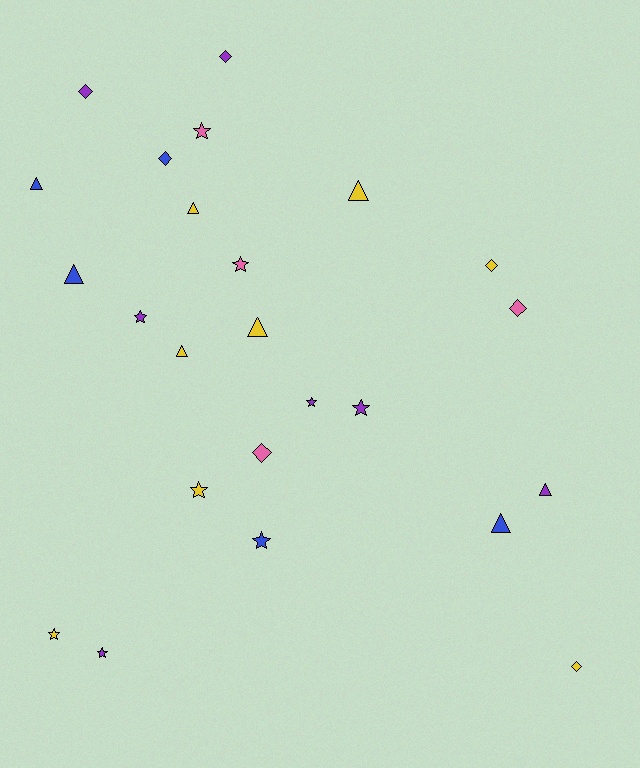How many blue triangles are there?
There are 3 blue triangles.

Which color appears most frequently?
Yellow, with 8 objects.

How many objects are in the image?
There are 24 objects.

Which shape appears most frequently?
Star, with 9 objects.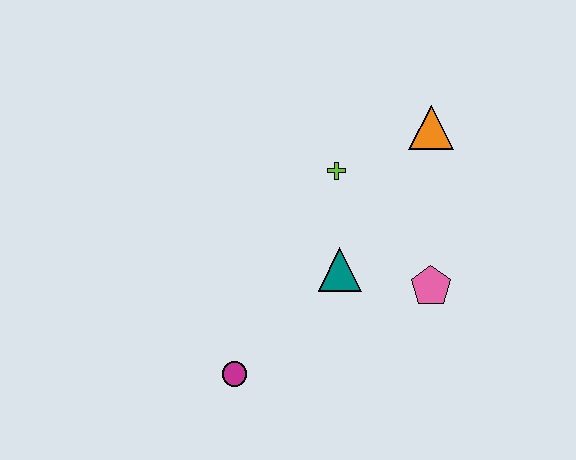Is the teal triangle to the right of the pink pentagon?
No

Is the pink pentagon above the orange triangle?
No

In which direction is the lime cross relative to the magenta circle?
The lime cross is above the magenta circle.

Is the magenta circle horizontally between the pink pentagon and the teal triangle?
No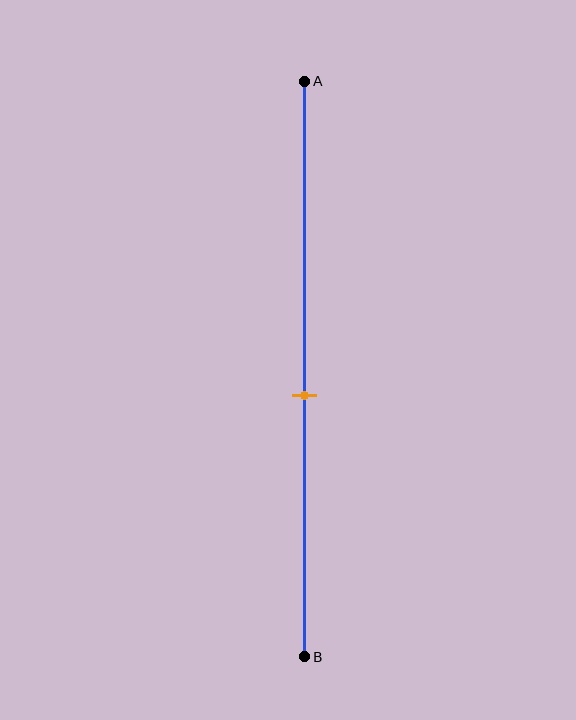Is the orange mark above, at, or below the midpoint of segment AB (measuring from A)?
The orange mark is below the midpoint of segment AB.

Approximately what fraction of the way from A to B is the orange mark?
The orange mark is approximately 55% of the way from A to B.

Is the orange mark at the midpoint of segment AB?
No, the mark is at about 55% from A, not at the 50% midpoint.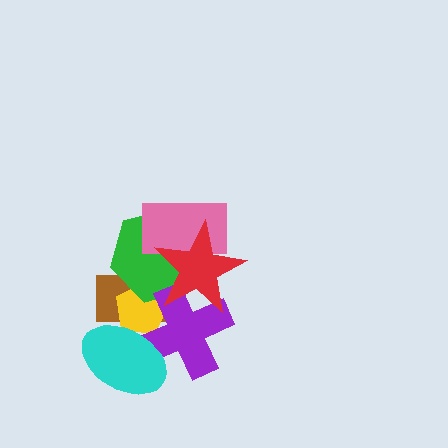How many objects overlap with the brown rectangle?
5 objects overlap with the brown rectangle.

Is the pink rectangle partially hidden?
Yes, it is partially covered by another shape.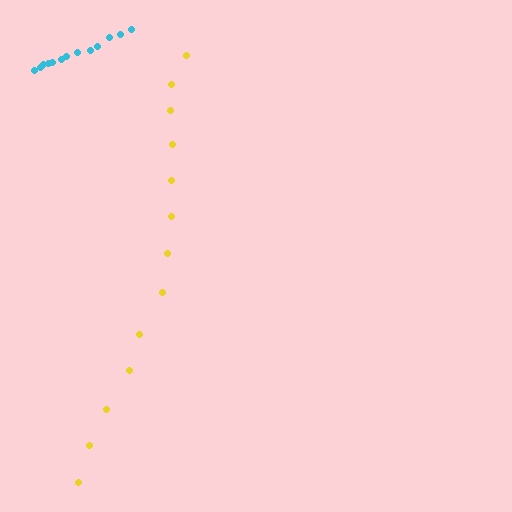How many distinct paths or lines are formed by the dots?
There are 2 distinct paths.